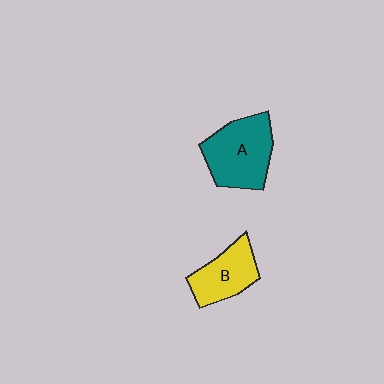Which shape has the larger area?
Shape A (teal).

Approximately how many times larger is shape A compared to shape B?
Approximately 1.4 times.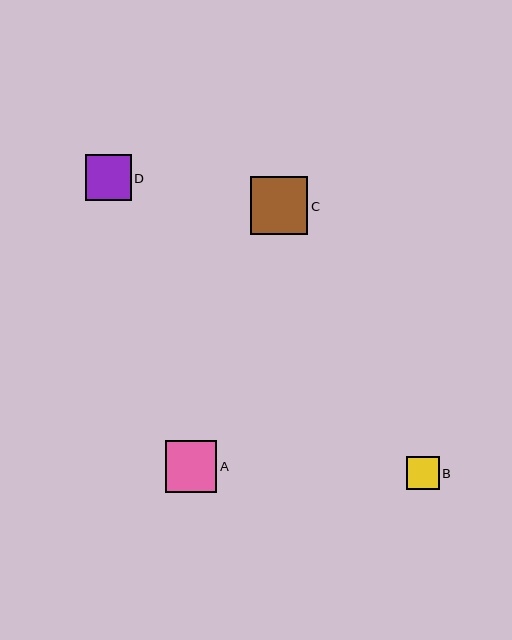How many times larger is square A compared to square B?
Square A is approximately 1.6 times the size of square B.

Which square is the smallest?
Square B is the smallest with a size of approximately 33 pixels.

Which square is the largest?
Square C is the largest with a size of approximately 57 pixels.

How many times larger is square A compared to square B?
Square A is approximately 1.6 times the size of square B.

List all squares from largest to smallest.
From largest to smallest: C, A, D, B.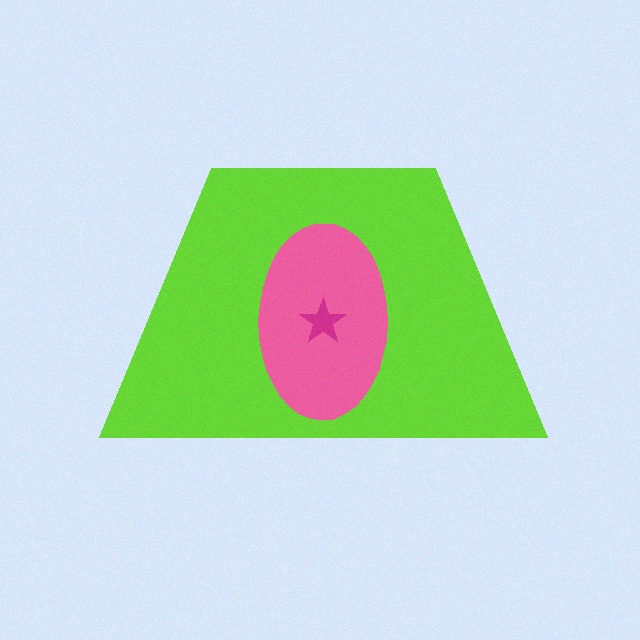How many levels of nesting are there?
3.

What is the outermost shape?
The lime trapezoid.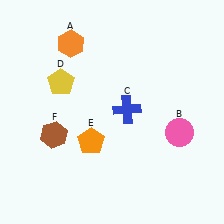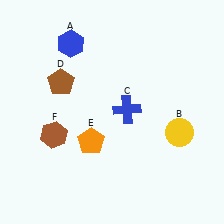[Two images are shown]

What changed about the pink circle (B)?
In Image 1, B is pink. In Image 2, it changed to yellow.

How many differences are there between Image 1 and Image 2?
There are 3 differences between the two images.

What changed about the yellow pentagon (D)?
In Image 1, D is yellow. In Image 2, it changed to brown.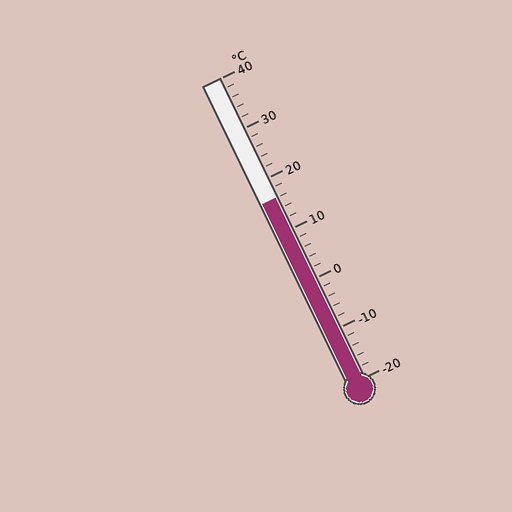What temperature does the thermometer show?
The thermometer shows approximately 16°C.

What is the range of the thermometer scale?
The thermometer scale ranges from -20°C to 40°C.